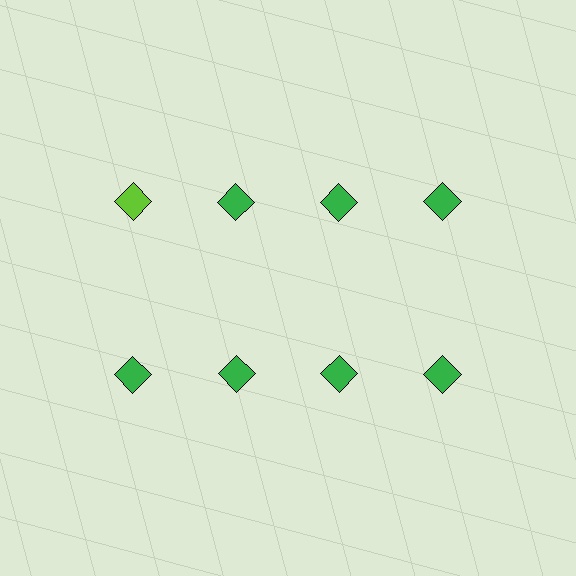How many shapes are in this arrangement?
There are 8 shapes arranged in a grid pattern.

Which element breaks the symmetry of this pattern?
The lime diamond in the top row, leftmost column breaks the symmetry. All other shapes are green diamonds.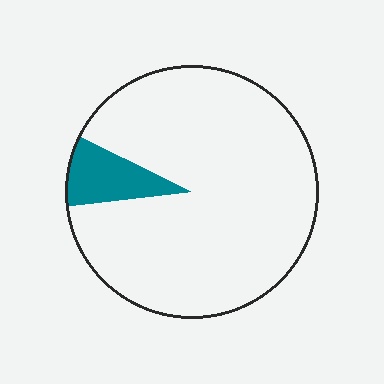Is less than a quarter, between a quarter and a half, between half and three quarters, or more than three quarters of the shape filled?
Less than a quarter.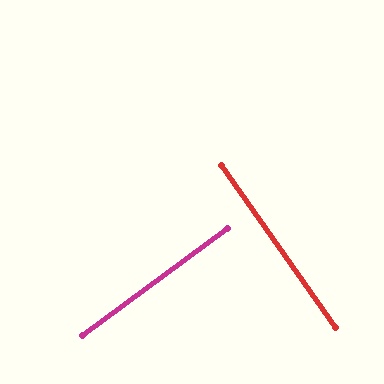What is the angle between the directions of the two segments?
Approximately 89 degrees.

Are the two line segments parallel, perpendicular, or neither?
Perpendicular — they meet at approximately 89°.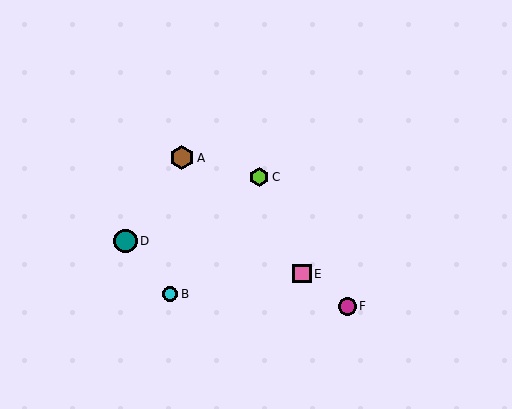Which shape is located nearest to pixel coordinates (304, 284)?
The pink square (labeled E) at (302, 274) is nearest to that location.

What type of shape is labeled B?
Shape B is a cyan circle.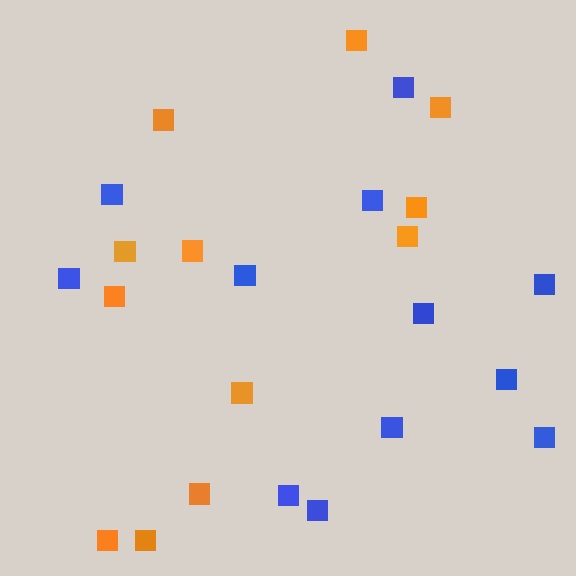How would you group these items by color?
There are 2 groups: one group of orange squares (12) and one group of blue squares (12).